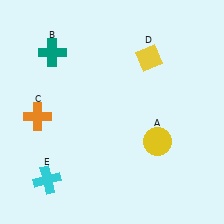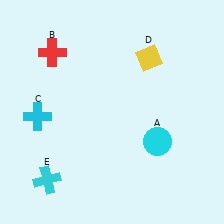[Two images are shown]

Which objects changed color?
A changed from yellow to cyan. B changed from teal to red. C changed from orange to cyan.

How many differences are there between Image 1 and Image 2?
There are 3 differences between the two images.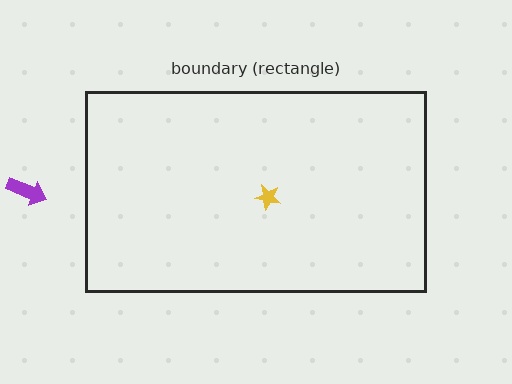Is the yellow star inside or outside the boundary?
Inside.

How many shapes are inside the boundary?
1 inside, 1 outside.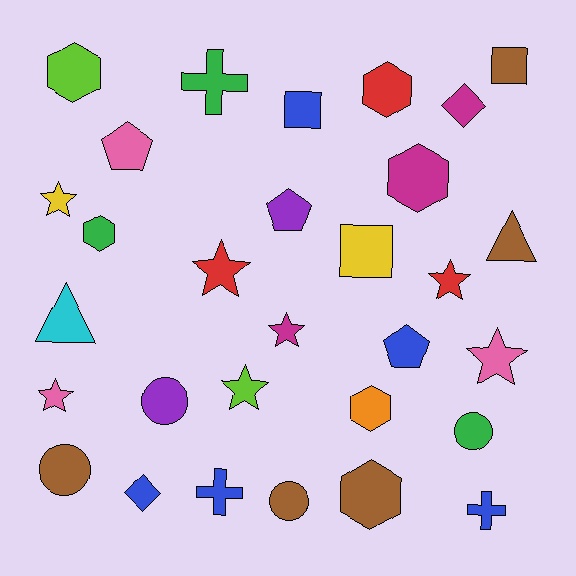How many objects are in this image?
There are 30 objects.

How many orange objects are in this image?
There is 1 orange object.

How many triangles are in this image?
There are 2 triangles.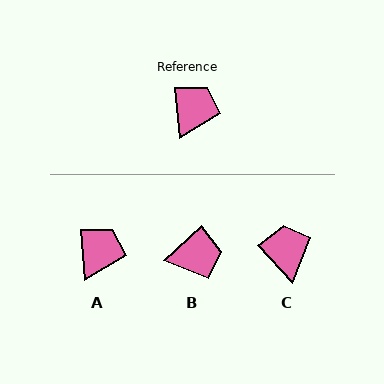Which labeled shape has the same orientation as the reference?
A.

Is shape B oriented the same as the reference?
No, it is off by about 53 degrees.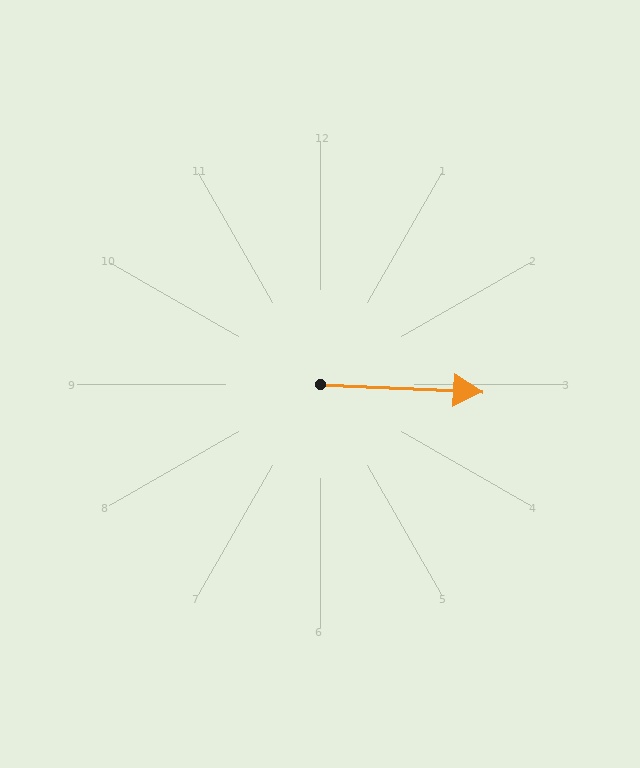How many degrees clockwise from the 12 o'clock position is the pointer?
Approximately 93 degrees.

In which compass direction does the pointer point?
East.